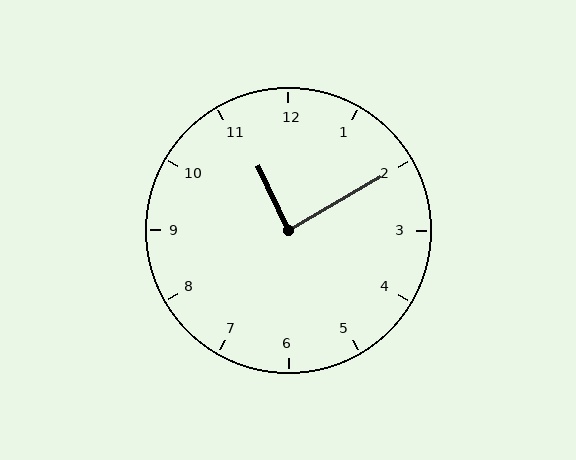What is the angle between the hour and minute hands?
Approximately 85 degrees.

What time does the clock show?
11:10.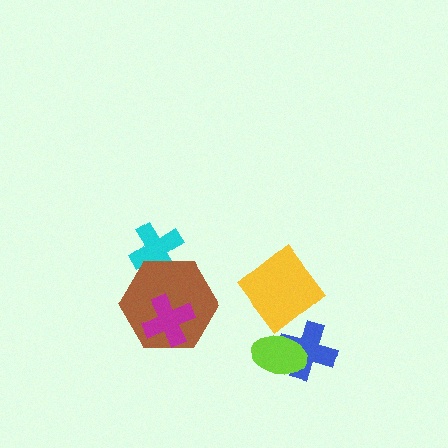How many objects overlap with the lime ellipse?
1 object overlaps with the lime ellipse.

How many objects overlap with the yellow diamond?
0 objects overlap with the yellow diamond.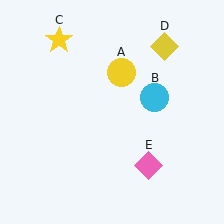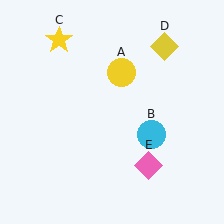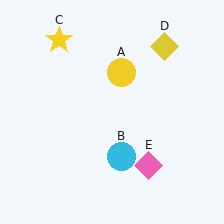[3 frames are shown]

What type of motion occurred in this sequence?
The cyan circle (object B) rotated clockwise around the center of the scene.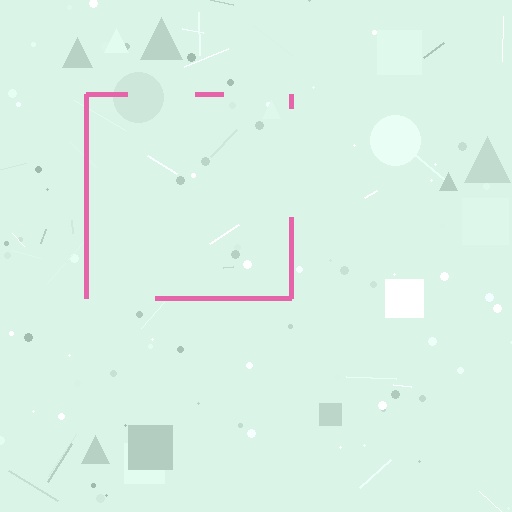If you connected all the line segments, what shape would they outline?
They would outline a square.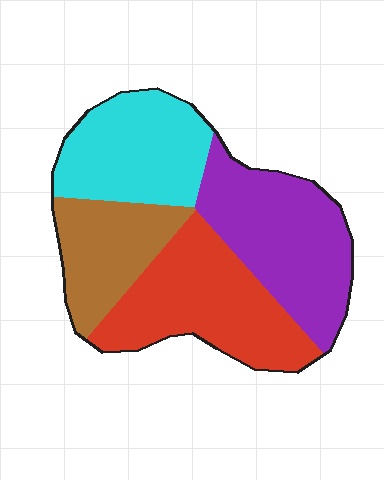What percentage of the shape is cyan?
Cyan covers about 25% of the shape.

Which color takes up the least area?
Brown, at roughly 20%.